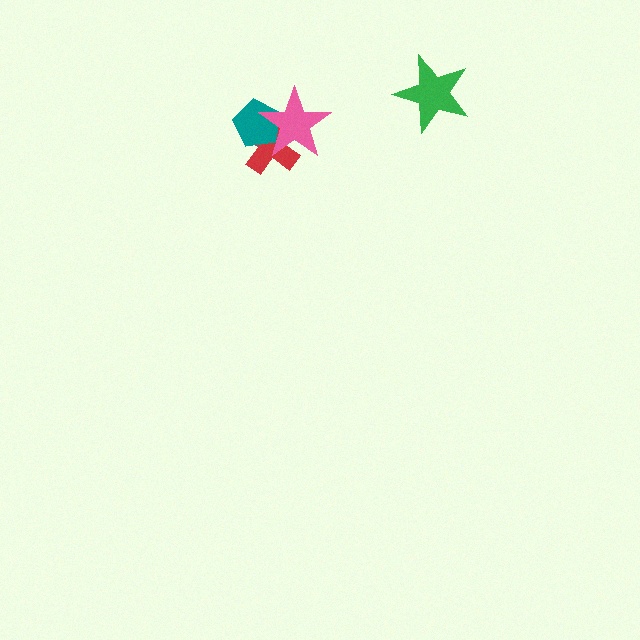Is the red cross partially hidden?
Yes, it is partially covered by another shape.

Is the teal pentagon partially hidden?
Yes, it is partially covered by another shape.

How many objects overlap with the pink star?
2 objects overlap with the pink star.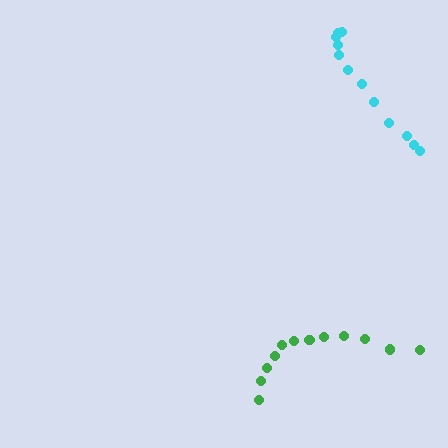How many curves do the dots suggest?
There are 2 distinct paths.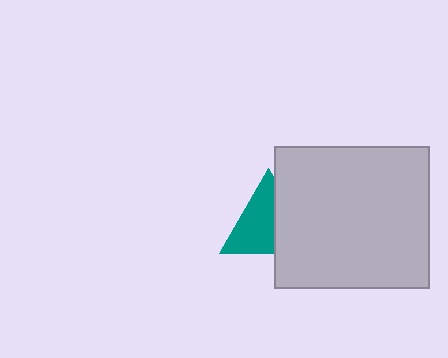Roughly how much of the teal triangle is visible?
About half of it is visible (roughly 59%).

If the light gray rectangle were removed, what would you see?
You would see the complete teal triangle.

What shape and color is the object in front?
The object in front is a light gray rectangle.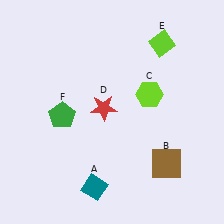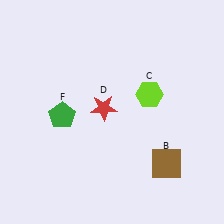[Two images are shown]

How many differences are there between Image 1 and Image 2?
There are 2 differences between the two images.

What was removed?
The lime diamond (E), the teal diamond (A) were removed in Image 2.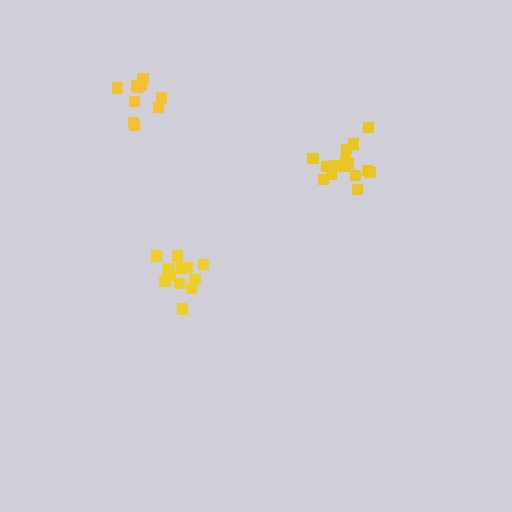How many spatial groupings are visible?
There are 3 spatial groupings.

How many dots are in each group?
Group 1: 15 dots, Group 2: 15 dots, Group 3: 10 dots (40 total).